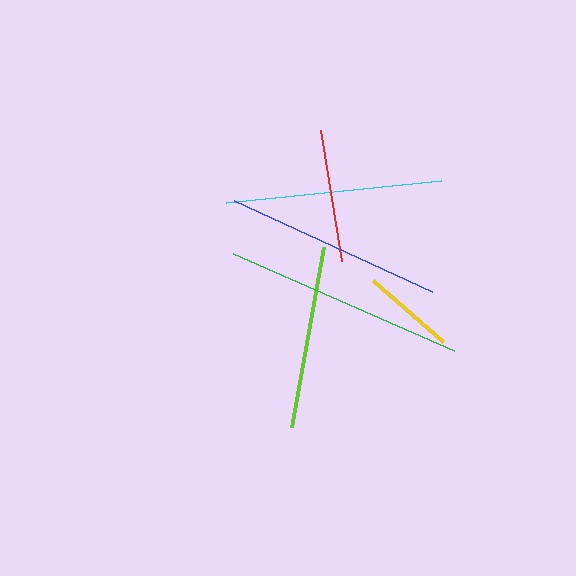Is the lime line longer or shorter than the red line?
The lime line is longer than the red line.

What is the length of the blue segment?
The blue segment is approximately 218 pixels long.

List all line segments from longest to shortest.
From longest to shortest: green, blue, cyan, lime, red, yellow.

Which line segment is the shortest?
The yellow line is the shortest at approximately 93 pixels.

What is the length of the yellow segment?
The yellow segment is approximately 93 pixels long.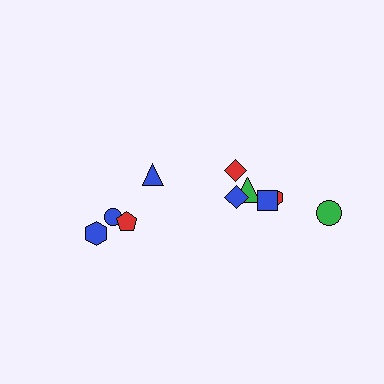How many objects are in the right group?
There are 6 objects.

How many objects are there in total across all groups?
There are 10 objects.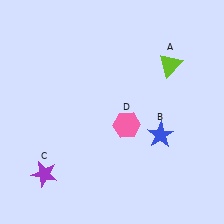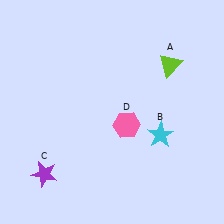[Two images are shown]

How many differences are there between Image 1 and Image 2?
There is 1 difference between the two images.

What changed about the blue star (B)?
In Image 1, B is blue. In Image 2, it changed to cyan.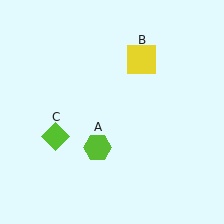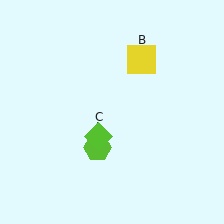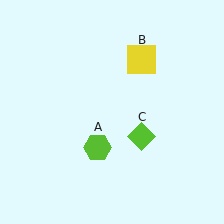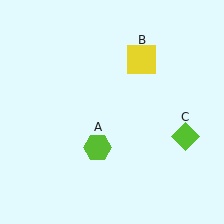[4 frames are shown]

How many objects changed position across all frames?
1 object changed position: lime diamond (object C).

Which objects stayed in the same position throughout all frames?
Lime hexagon (object A) and yellow square (object B) remained stationary.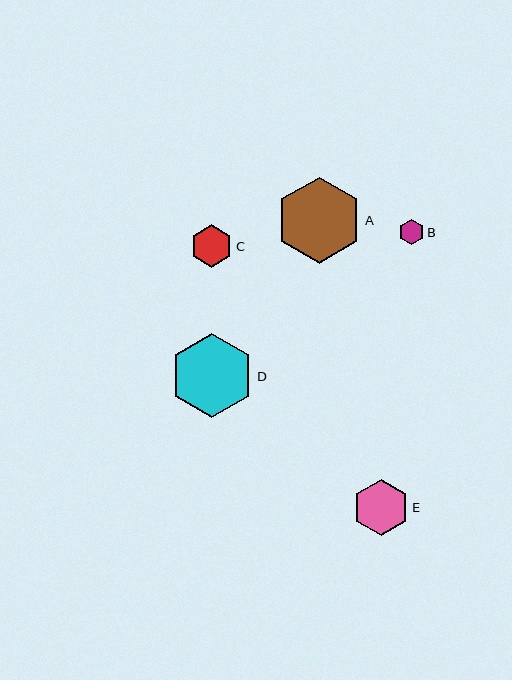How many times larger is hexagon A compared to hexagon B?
Hexagon A is approximately 3.4 times the size of hexagon B.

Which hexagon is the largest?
Hexagon A is the largest with a size of approximately 86 pixels.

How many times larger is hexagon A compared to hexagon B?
Hexagon A is approximately 3.4 times the size of hexagon B.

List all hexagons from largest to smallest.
From largest to smallest: A, D, E, C, B.